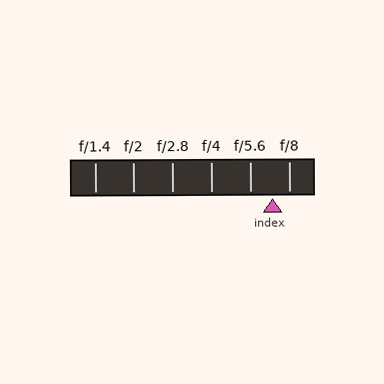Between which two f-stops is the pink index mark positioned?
The index mark is between f/5.6 and f/8.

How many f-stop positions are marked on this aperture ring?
There are 6 f-stop positions marked.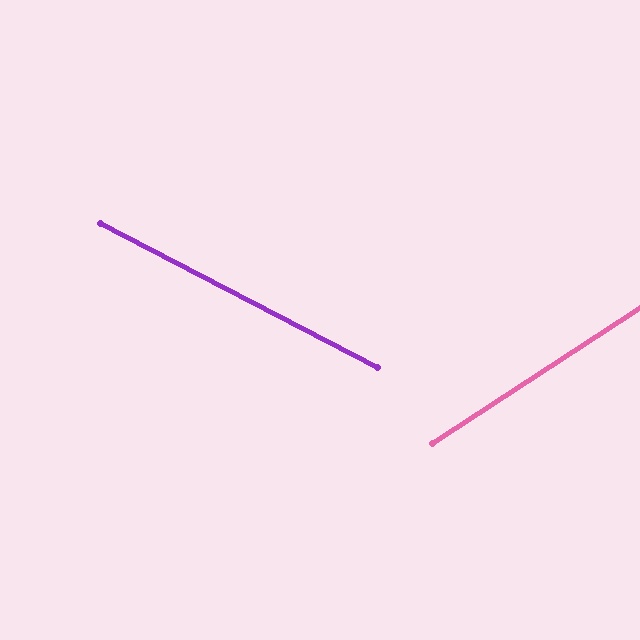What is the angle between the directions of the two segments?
Approximately 61 degrees.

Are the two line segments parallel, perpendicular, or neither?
Neither parallel nor perpendicular — they differ by about 61°.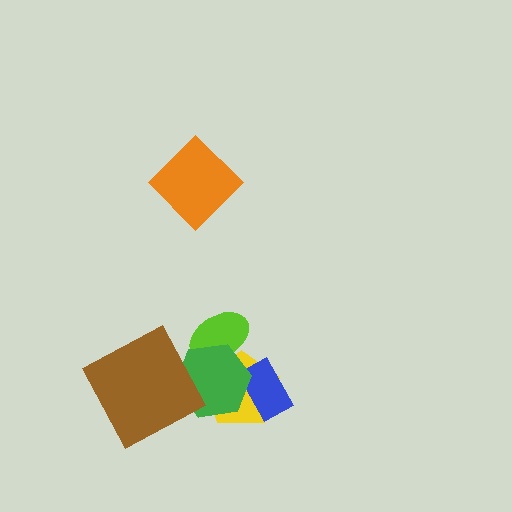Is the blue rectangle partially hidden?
Yes, it is partially covered by another shape.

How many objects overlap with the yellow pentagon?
3 objects overlap with the yellow pentagon.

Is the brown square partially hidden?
No, no other shape covers it.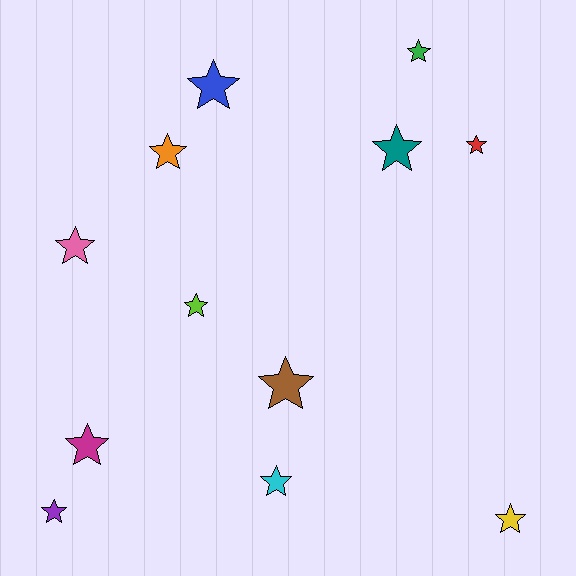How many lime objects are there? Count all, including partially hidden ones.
There is 1 lime object.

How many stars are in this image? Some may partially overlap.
There are 12 stars.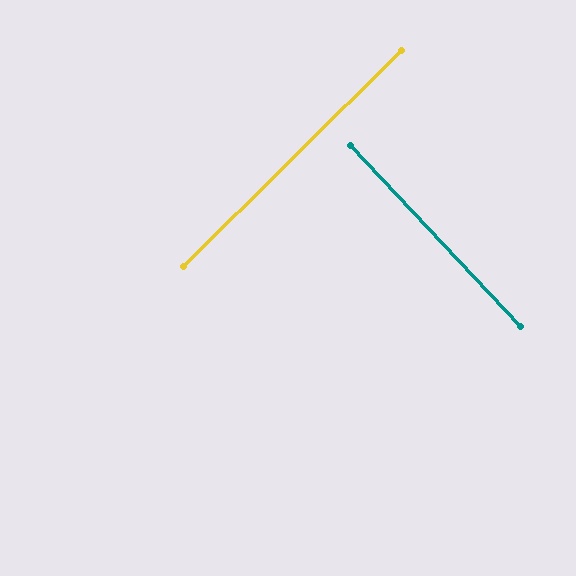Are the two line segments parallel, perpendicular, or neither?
Perpendicular — they meet at approximately 89°.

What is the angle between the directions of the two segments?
Approximately 89 degrees.